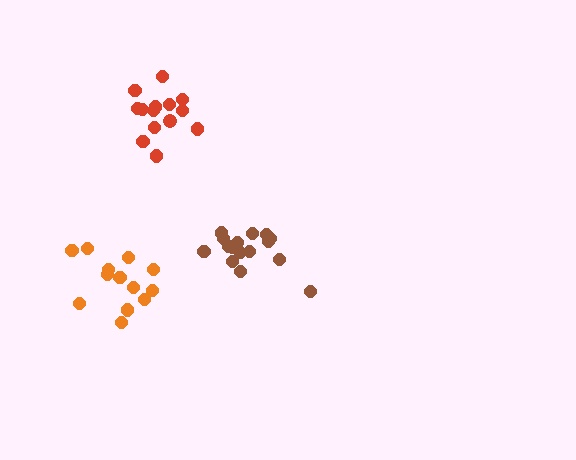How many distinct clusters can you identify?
There are 3 distinct clusters.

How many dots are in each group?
Group 1: 13 dots, Group 2: 14 dots, Group 3: 16 dots (43 total).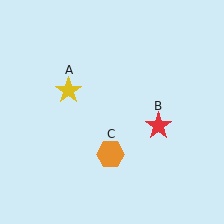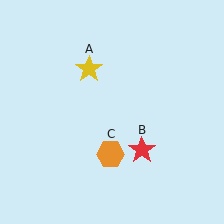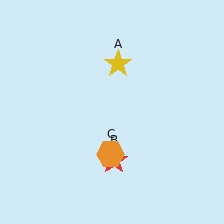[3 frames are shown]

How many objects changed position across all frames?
2 objects changed position: yellow star (object A), red star (object B).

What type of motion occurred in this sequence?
The yellow star (object A), red star (object B) rotated clockwise around the center of the scene.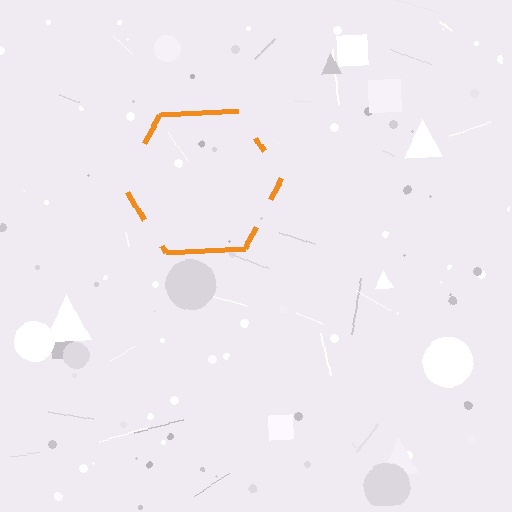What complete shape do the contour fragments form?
The contour fragments form a hexagon.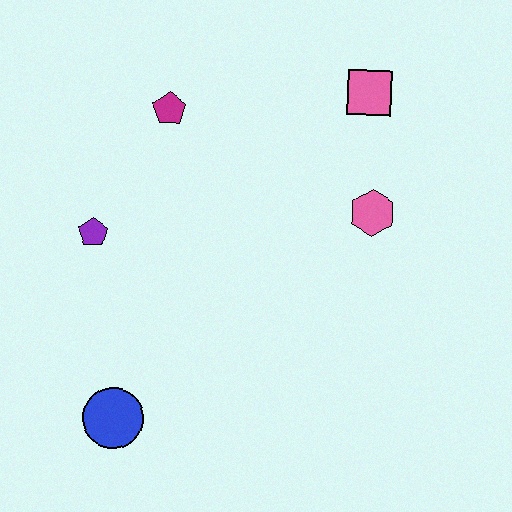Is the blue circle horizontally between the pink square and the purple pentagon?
Yes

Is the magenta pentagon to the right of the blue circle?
Yes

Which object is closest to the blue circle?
The purple pentagon is closest to the blue circle.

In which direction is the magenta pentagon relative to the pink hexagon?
The magenta pentagon is to the left of the pink hexagon.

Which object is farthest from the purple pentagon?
The pink square is farthest from the purple pentagon.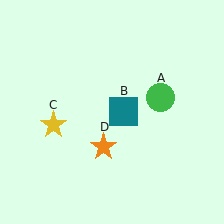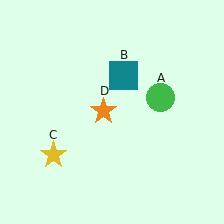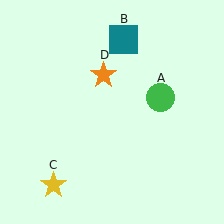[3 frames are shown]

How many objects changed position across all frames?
3 objects changed position: teal square (object B), yellow star (object C), orange star (object D).